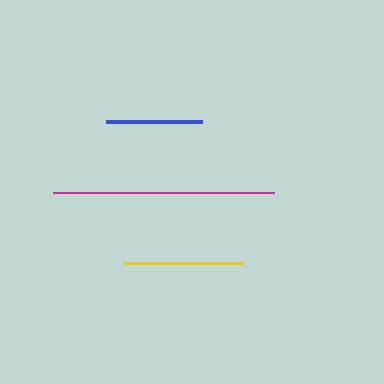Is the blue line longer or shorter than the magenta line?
The magenta line is longer than the blue line.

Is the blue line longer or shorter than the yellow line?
The yellow line is longer than the blue line.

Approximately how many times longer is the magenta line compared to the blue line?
The magenta line is approximately 2.3 times the length of the blue line.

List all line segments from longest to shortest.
From longest to shortest: magenta, yellow, blue.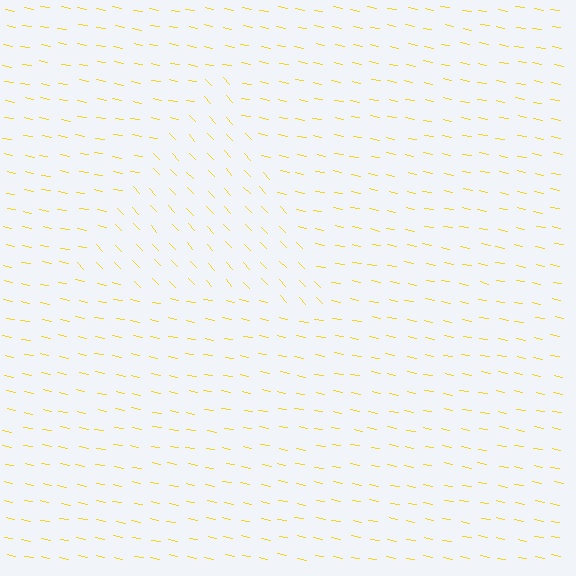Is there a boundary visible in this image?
Yes, there is a texture boundary formed by a change in line orientation.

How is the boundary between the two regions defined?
The boundary is defined purely by a change in line orientation (approximately 37 degrees difference). All lines are the same color and thickness.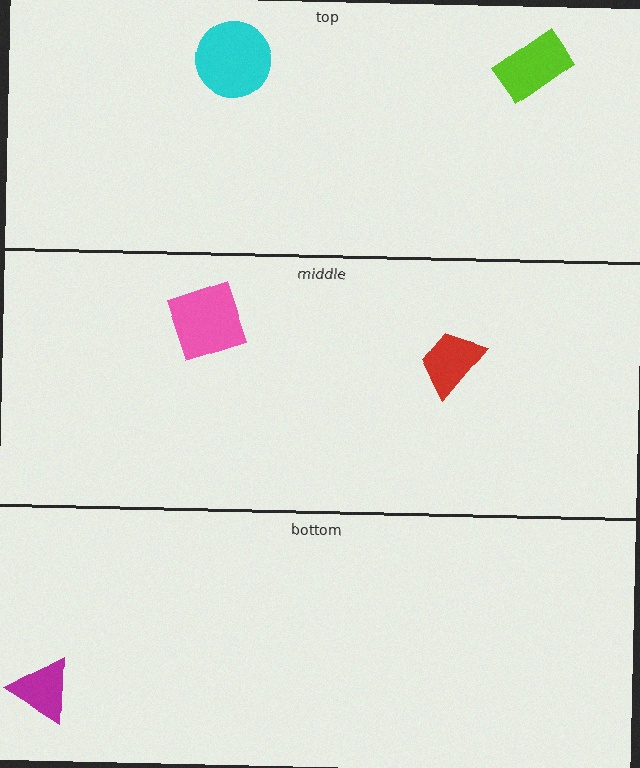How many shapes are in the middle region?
2.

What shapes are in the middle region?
The red trapezoid, the pink square.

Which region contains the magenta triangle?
The bottom region.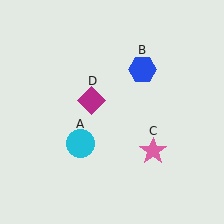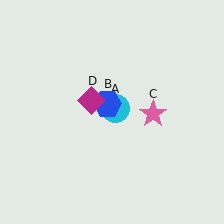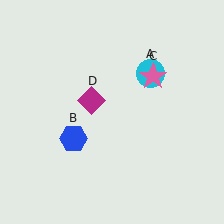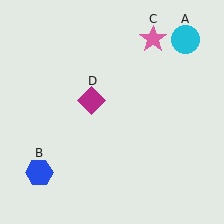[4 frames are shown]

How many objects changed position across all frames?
3 objects changed position: cyan circle (object A), blue hexagon (object B), pink star (object C).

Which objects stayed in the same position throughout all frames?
Magenta diamond (object D) remained stationary.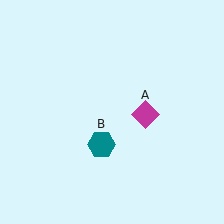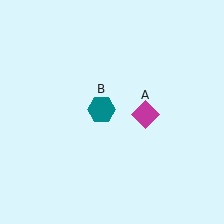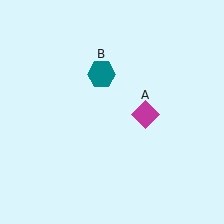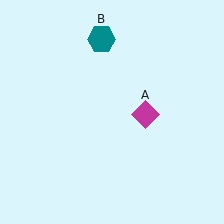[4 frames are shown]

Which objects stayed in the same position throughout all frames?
Magenta diamond (object A) remained stationary.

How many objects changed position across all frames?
1 object changed position: teal hexagon (object B).